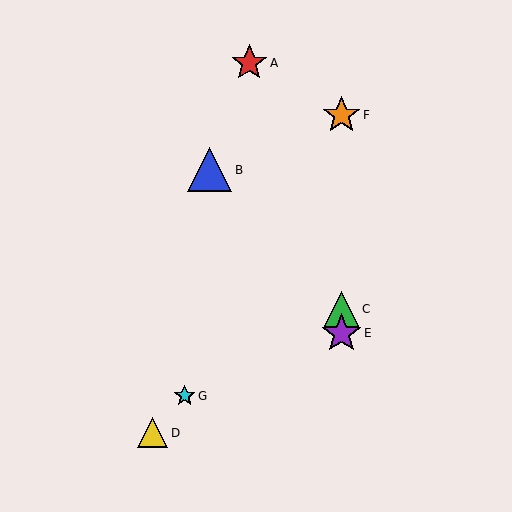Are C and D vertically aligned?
No, C is at x≈341 and D is at x≈153.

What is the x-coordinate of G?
Object G is at x≈185.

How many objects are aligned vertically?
3 objects (C, E, F) are aligned vertically.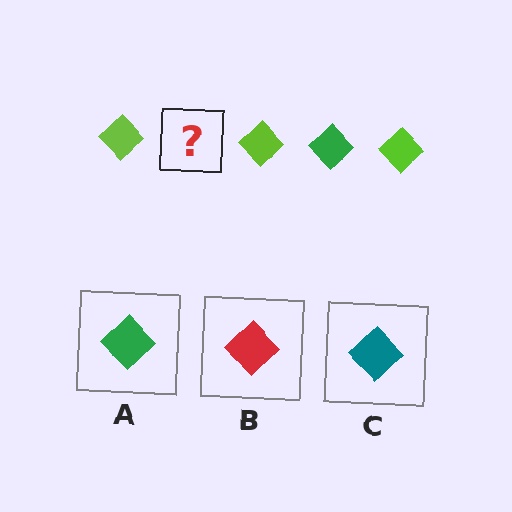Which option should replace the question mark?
Option A.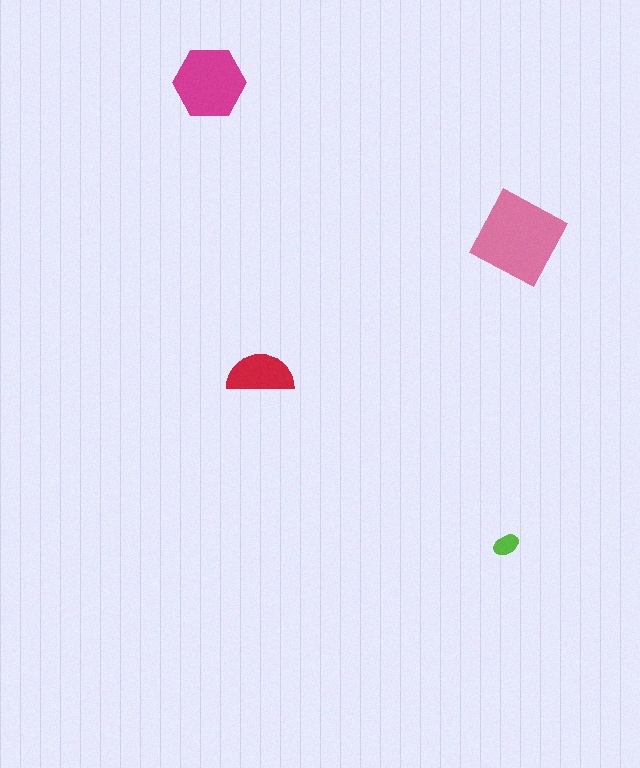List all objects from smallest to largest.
The lime ellipse, the red semicircle, the magenta hexagon, the pink square.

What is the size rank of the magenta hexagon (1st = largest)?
2nd.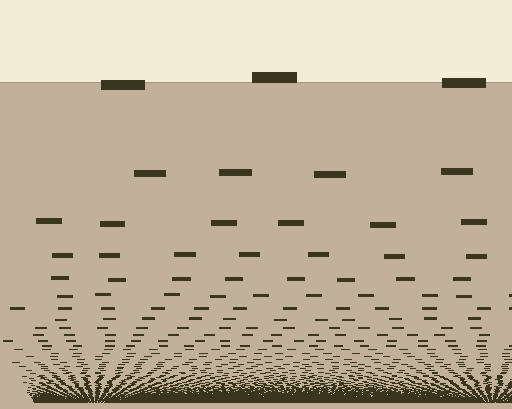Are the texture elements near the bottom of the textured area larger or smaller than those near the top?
Smaller. The gradient is inverted — elements near the bottom are smaller and denser.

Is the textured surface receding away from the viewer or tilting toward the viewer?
The surface appears to tilt toward the viewer. Texture elements get larger and sparser toward the top.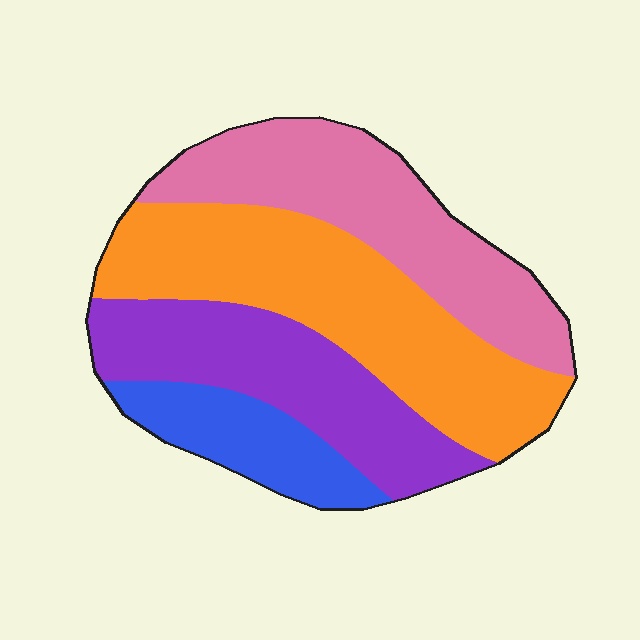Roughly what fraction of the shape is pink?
Pink takes up about one quarter (1/4) of the shape.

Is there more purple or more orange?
Orange.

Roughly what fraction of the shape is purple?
Purple takes up about one quarter (1/4) of the shape.